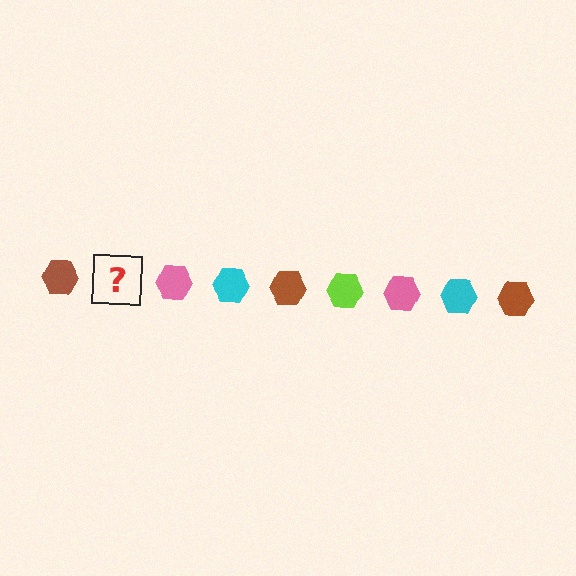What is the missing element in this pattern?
The missing element is a lime hexagon.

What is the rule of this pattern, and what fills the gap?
The rule is that the pattern cycles through brown, lime, pink, cyan hexagons. The gap should be filled with a lime hexagon.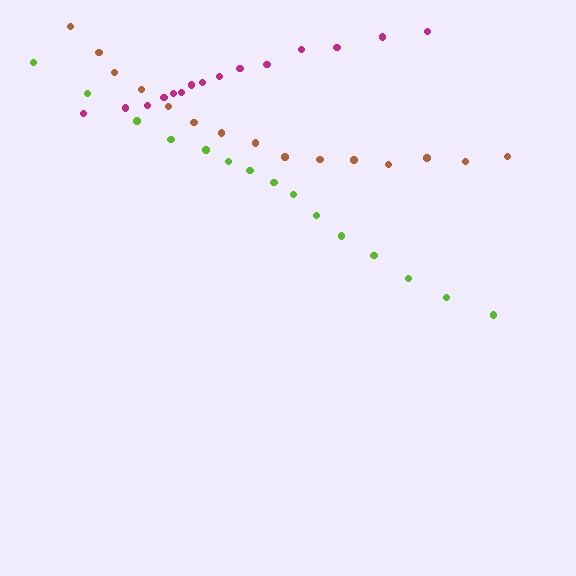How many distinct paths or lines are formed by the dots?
There are 3 distinct paths.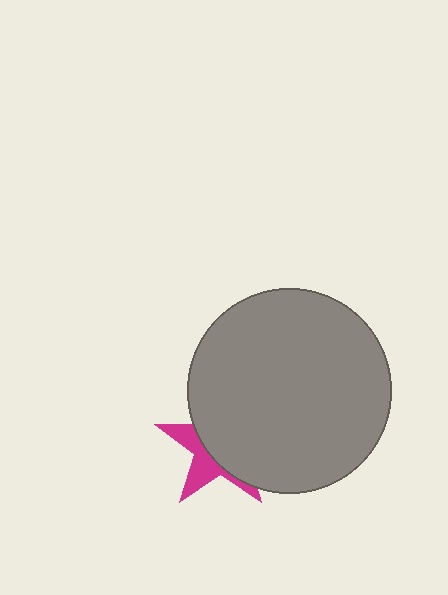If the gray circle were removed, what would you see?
You would see the complete magenta star.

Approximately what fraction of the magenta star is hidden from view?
Roughly 64% of the magenta star is hidden behind the gray circle.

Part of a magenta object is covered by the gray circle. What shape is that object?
It is a star.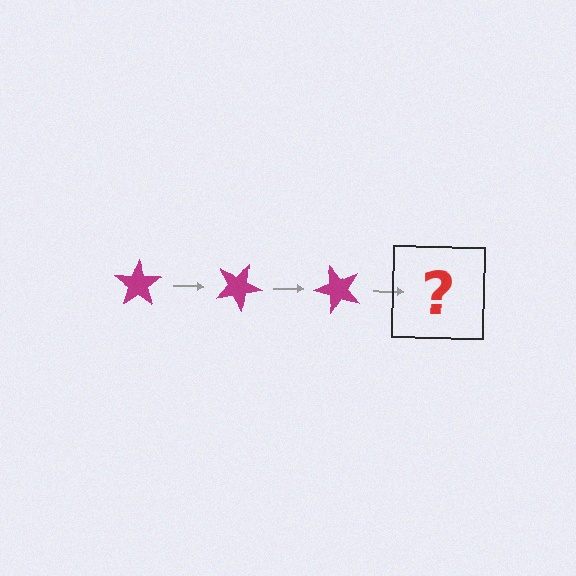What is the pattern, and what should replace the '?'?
The pattern is that the star rotates 25 degrees each step. The '?' should be a magenta star rotated 75 degrees.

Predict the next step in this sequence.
The next step is a magenta star rotated 75 degrees.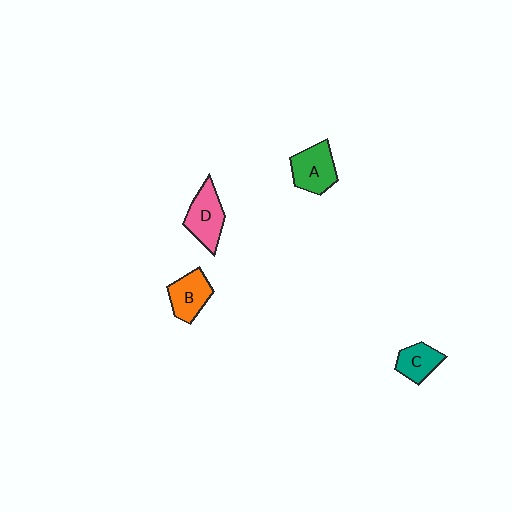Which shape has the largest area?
Shape D (pink).